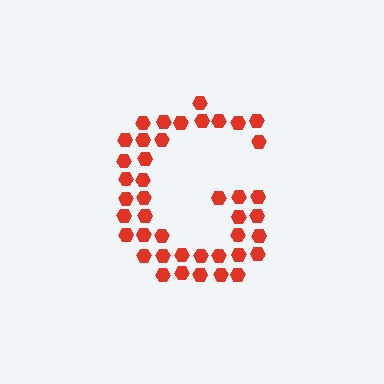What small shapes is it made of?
It is made of small hexagons.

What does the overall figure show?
The overall figure shows the letter G.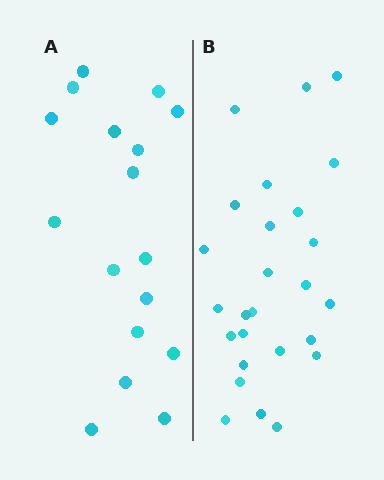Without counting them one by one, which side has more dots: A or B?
Region B (the right region) has more dots.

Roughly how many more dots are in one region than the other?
Region B has roughly 8 or so more dots than region A.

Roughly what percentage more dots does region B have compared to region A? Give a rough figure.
About 55% more.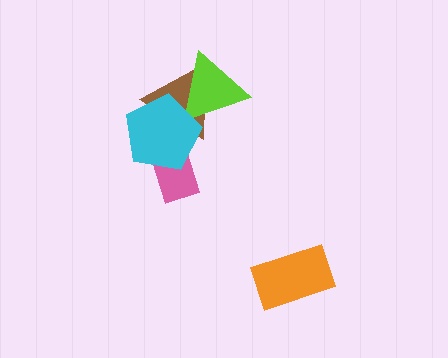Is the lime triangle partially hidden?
Yes, it is partially covered by another shape.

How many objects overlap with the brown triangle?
2 objects overlap with the brown triangle.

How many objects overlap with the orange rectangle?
0 objects overlap with the orange rectangle.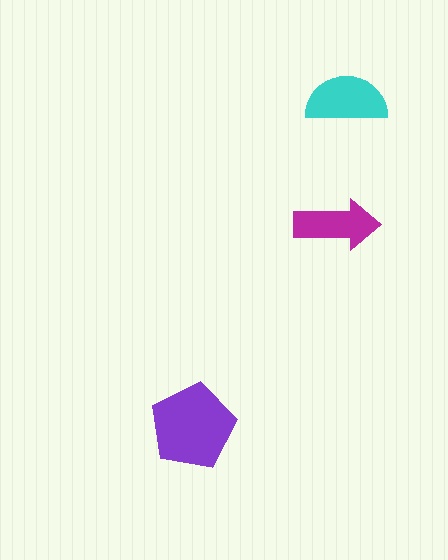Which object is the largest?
The purple pentagon.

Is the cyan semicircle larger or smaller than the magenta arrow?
Larger.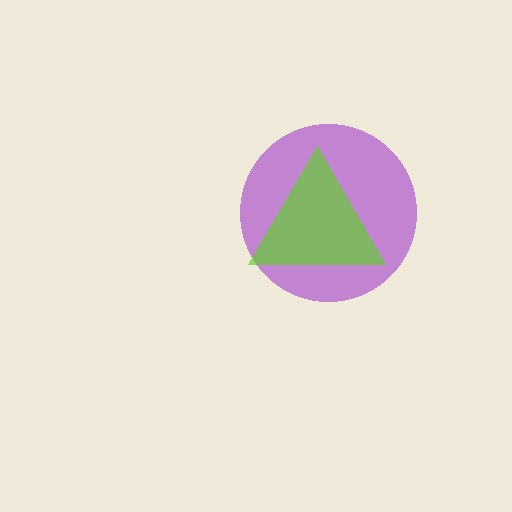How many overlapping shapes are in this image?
There are 2 overlapping shapes in the image.